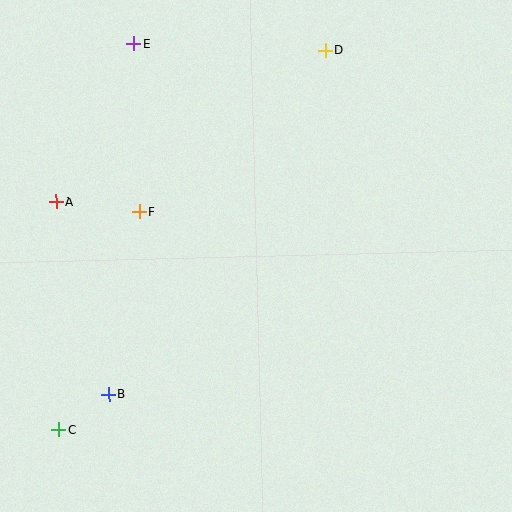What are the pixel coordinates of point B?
Point B is at (109, 394).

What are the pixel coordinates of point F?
Point F is at (139, 211).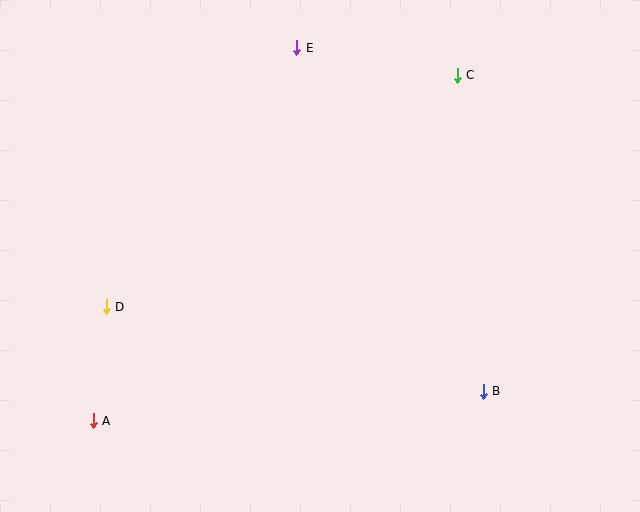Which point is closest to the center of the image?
Point E at (297, 48) is closest to the center.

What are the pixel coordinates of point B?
Point B is at (483, 391).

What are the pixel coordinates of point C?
Point C is at (457, 75).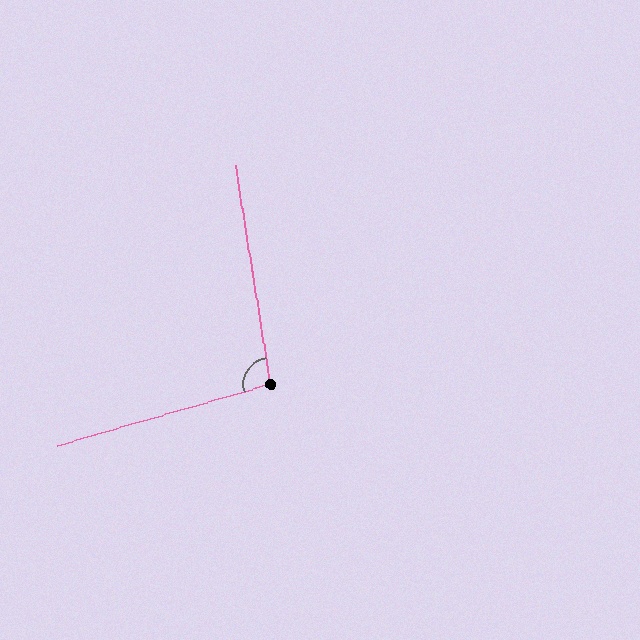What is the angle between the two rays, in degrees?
Approximately 97 degrees.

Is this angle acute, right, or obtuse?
It is obtuse.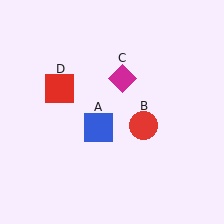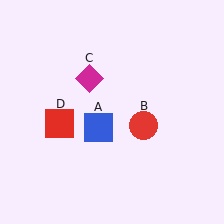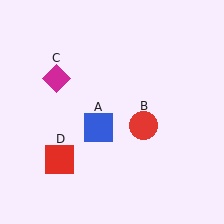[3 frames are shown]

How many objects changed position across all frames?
2 objects changed position: magenta diamond (object C), red square (object D).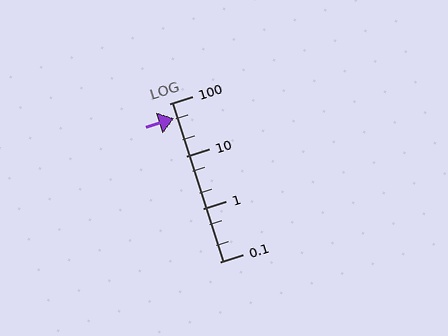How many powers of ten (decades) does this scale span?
The scale spans 3 decades, from 0.1 to 100.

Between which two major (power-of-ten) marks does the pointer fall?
The pointer is between 10 and 100.